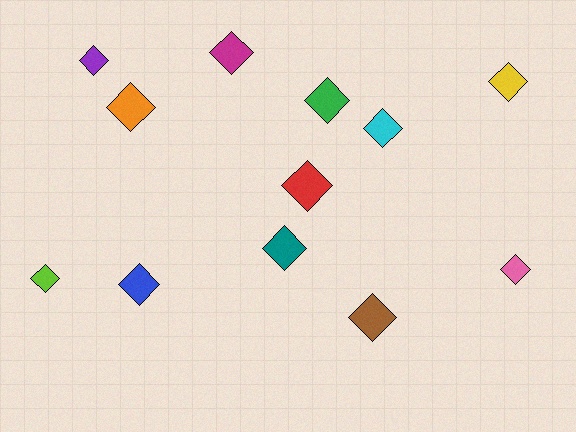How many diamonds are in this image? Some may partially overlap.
There are 12 diamonds.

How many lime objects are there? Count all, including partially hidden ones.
There is 1 lime object.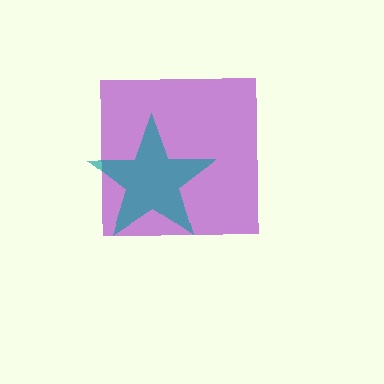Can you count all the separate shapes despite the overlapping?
Yes, there are 2 separate shapes.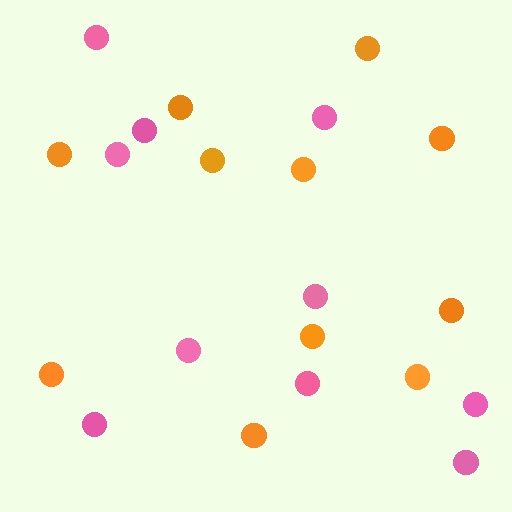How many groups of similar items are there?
There are 2 groups: one group of pink circles (10) and one group of orange circles (11).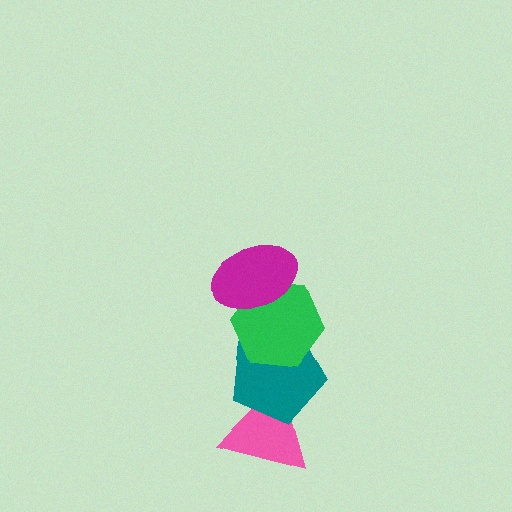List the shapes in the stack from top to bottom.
From top to bottom: the magenta ellipse, the green hexagon, the teal pentagon, the pink triangle.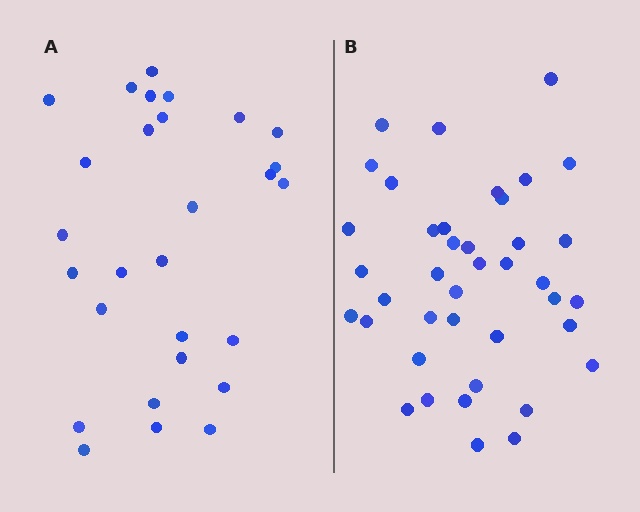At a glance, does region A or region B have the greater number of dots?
Region B (the right region) has more dots.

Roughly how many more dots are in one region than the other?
Region B has roughly 12 or so more dots than region A.